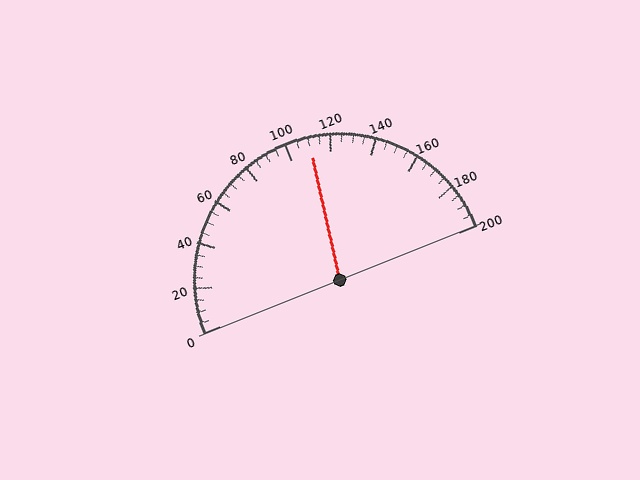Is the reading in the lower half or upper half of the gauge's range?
The reading is in the upper half of the range (0 to 200).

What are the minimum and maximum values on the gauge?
The gauge ranges from 0 to 200.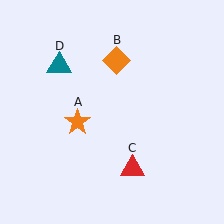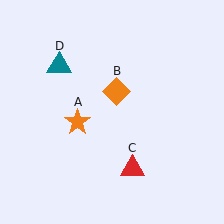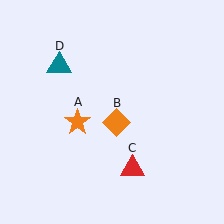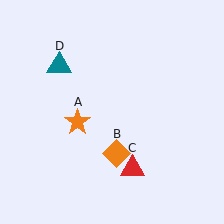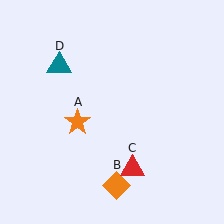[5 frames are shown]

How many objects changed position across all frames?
1 object changed position: orange diamond (object B).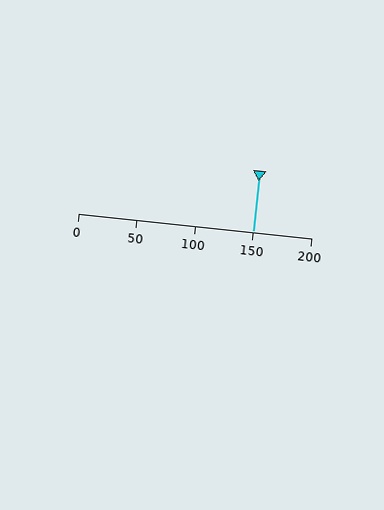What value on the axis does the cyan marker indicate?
The marker indicates approximately 150.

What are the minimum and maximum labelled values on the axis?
The axis runs from 0 to 200.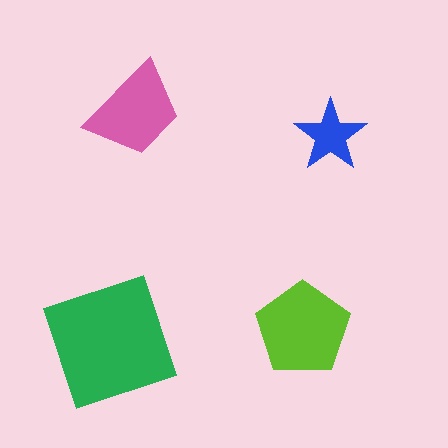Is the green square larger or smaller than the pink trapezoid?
Larger.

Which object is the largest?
The green square.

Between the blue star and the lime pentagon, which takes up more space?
The lime pentagon.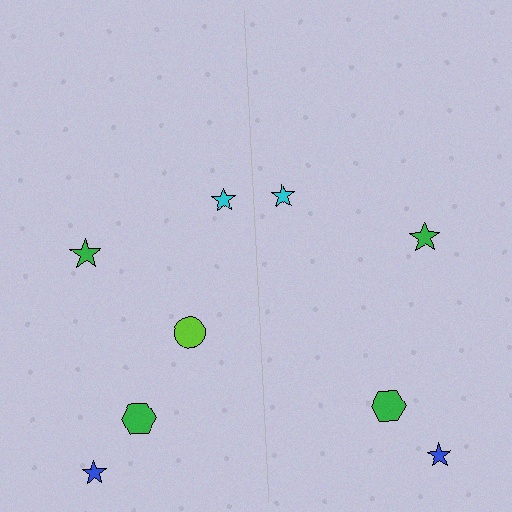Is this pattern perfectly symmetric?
No, the pattern is not perfectly symmetric. A lime circle is missing from the right side.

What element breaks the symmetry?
A lime circle is missing from the right side.